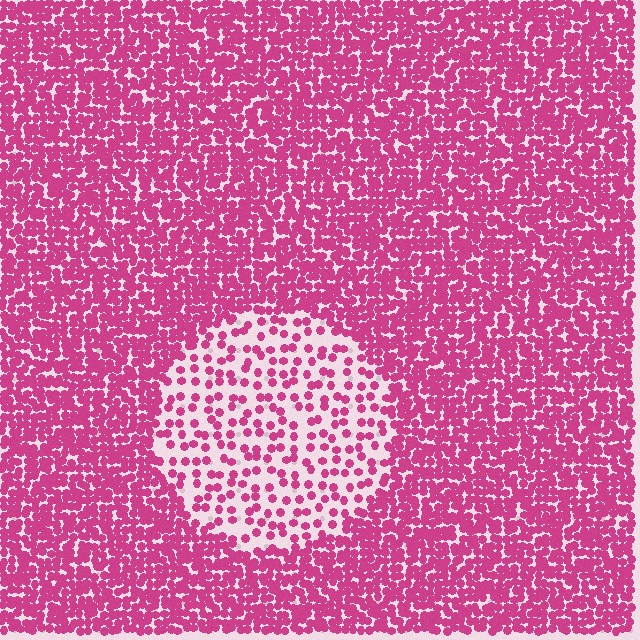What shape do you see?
I see a circle.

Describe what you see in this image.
The image contains small magenta elements arranged at two different densities. A circle-shaped region is visible where the elements are less densely packed than the surrounding area.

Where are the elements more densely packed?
The elements are more densely packed outside the circle boundary.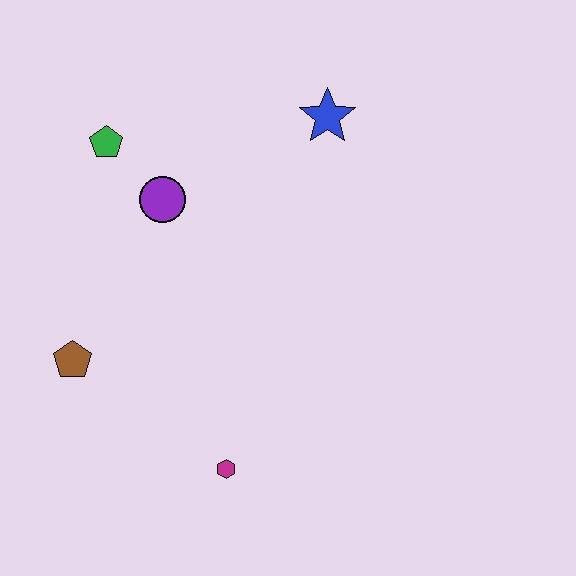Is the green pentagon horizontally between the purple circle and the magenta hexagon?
No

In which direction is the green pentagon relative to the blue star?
The green pentagon is to the left of the blue star.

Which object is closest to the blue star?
The purple circle is closest to the blue star.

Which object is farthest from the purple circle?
The magenta hexagon is farthest from the purple circle.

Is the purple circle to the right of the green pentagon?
Yes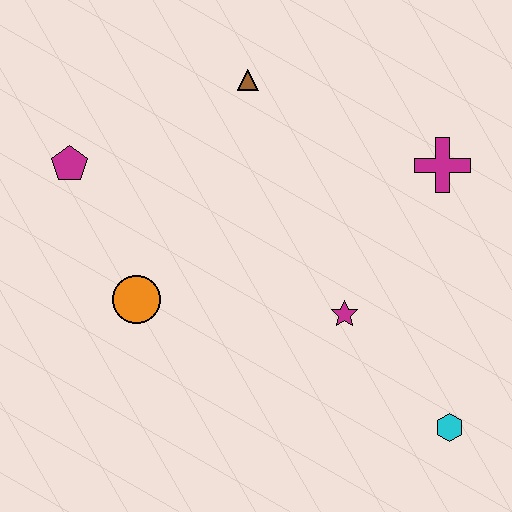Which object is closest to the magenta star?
The cyan hexagon is closest to the magenta star.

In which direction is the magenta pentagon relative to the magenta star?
The magenta pentagon is to the left of the magenta star.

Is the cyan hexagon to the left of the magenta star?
No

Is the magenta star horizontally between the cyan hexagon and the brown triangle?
Yes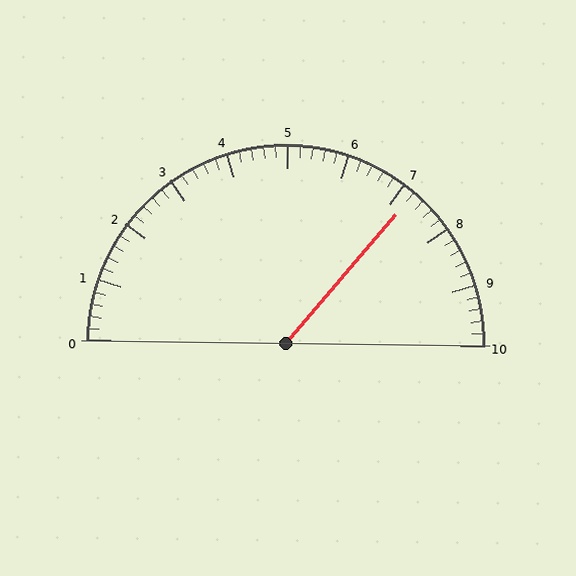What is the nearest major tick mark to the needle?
The nearest major tick mark is 7.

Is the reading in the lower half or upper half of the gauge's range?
The reading is in the upper half of the range (0 to 10).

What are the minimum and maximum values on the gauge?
The gauge ranges from 0 to 10.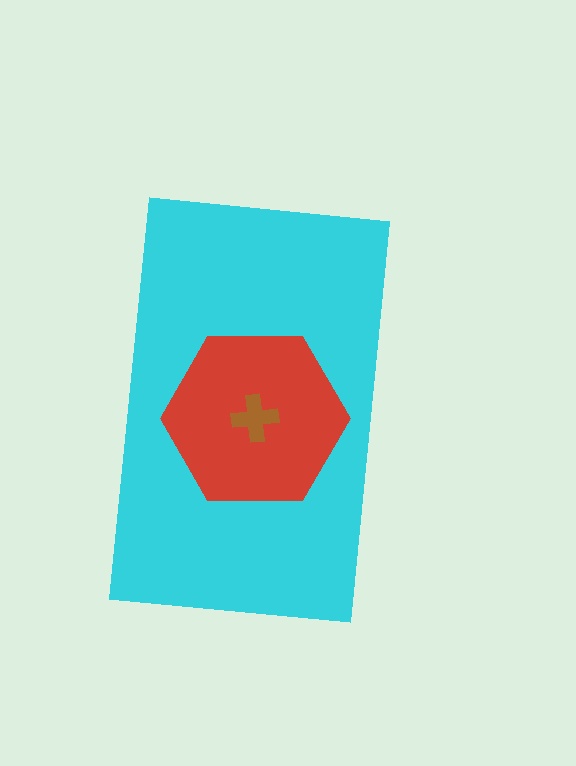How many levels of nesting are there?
3.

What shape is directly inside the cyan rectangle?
The red hexagon.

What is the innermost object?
The brown cross.